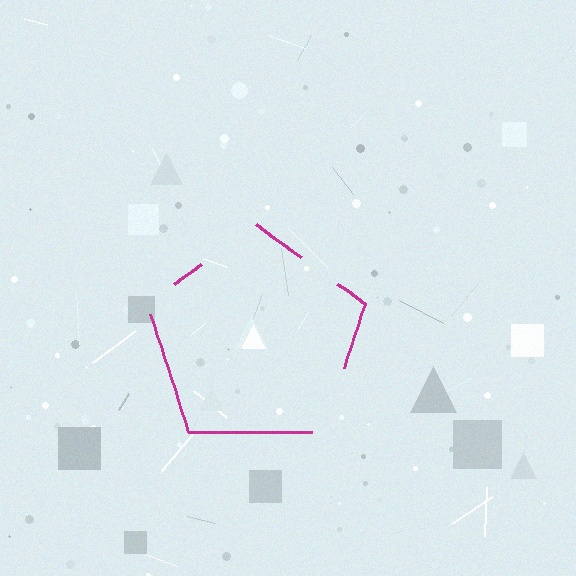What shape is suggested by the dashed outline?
The dashed outline suggests a pentagon.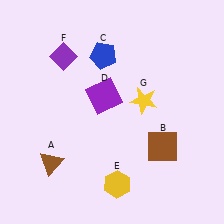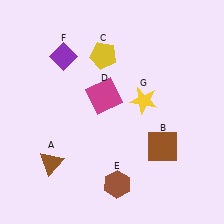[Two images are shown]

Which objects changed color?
C changed from blue to yellow. D changed from purple to magenta. E changed from yellow to brown.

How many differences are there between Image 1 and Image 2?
There are 3 differences between the two images.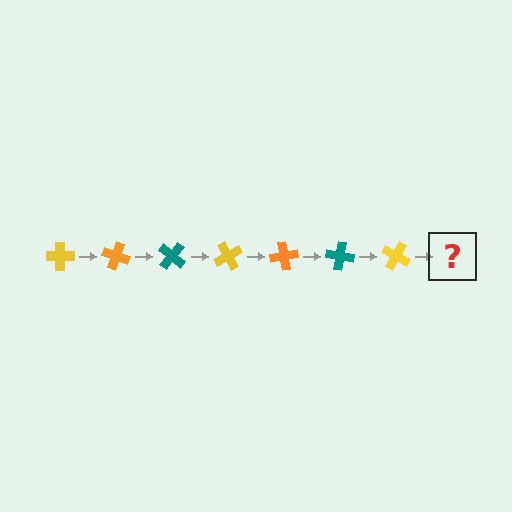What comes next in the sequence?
The next element should be an orange cross, rotated 140 degrees from the start.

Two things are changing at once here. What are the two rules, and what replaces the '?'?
The two rules are that it rotates 20 degrees each step and the color cycles through yellow, orange, and teal. The '?' should be an orange cross, rotated 140 degrees from the start.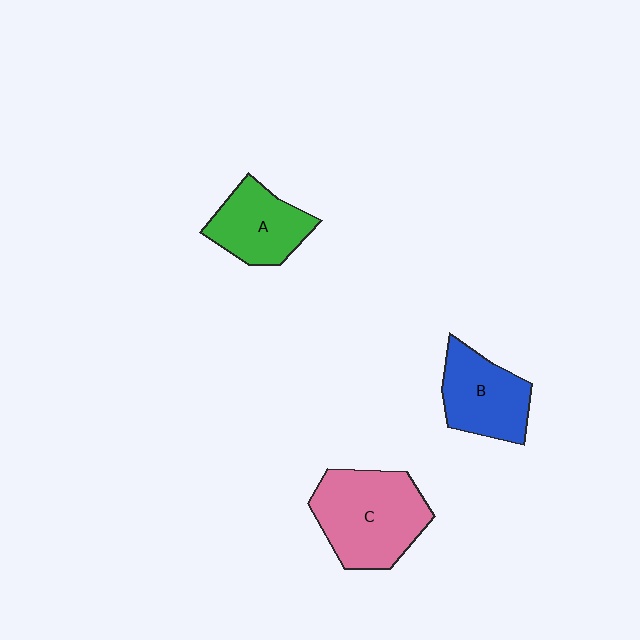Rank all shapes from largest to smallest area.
From largest to smallest: C (pink), B (blue), A (green).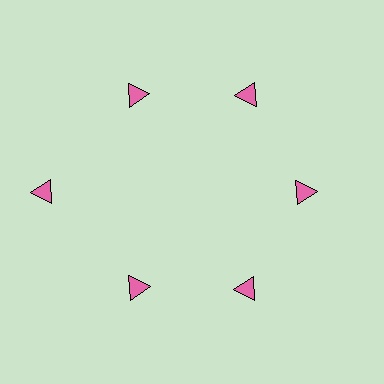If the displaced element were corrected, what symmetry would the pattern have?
It would have 6-fold rotational symmetry — the pattern would map onto itself every 60 degrees.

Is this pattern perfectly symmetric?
No. The 6 pink triangles are arranged in a ring, but one element near the 9 o'clock position is pushed outward from the center, breaking the 6-fold rotational symmetry.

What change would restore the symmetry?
The symmetry would be restored by moving it inward, back onto the ring so that all 6 triangles sit at equal angles and equal distance from the center.